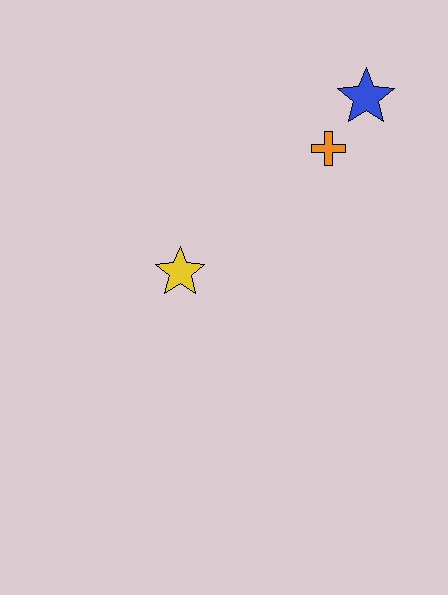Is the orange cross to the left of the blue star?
Yes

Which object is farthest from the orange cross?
The yellow star is farthest from the orange cross.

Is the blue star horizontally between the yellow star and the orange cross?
No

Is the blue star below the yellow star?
No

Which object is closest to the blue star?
The orange cross is closest to the blue star.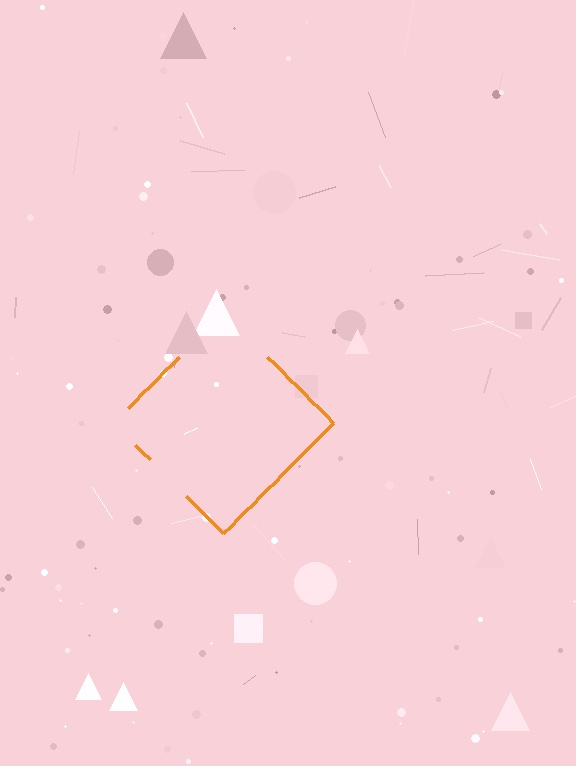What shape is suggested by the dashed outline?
The dashed outline suggests a diamond.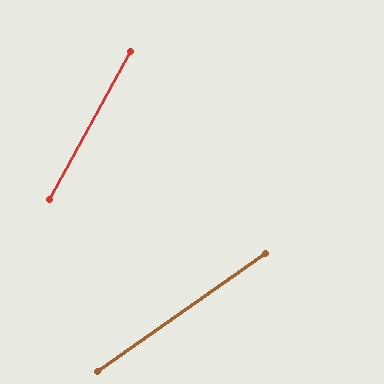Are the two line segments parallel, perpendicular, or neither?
Neither parallel nor perpendicular — they differ by about 26°.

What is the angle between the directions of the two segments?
Approximately 26 degrees.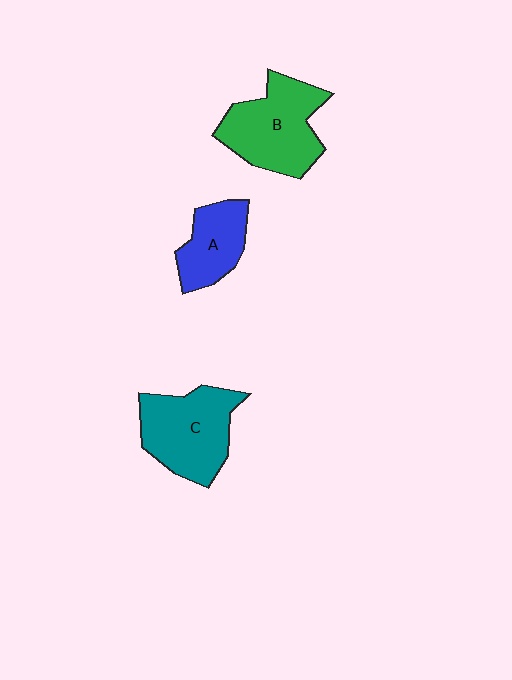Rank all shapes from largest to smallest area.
From largest to smallest: B (green), C (teal), A (blue).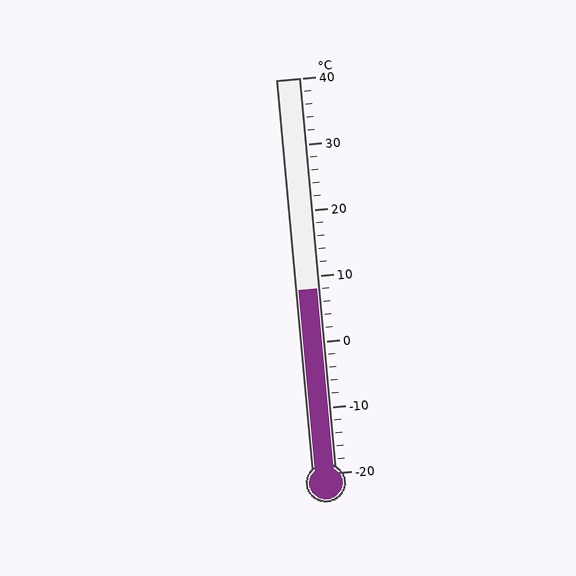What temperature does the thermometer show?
The thermometer shows approximately 8°C.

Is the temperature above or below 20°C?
The temperature is below 20°C.